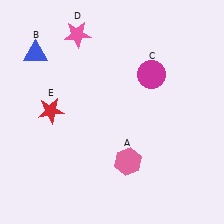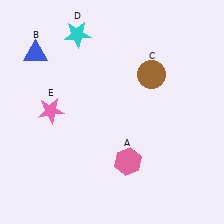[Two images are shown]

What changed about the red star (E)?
In Image 1, E is red. In Image 2, it changed to pink.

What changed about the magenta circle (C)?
In Image 1, C is magenta. In Image 2, it changed to brown.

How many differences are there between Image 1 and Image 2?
There are 3 differences between the two images.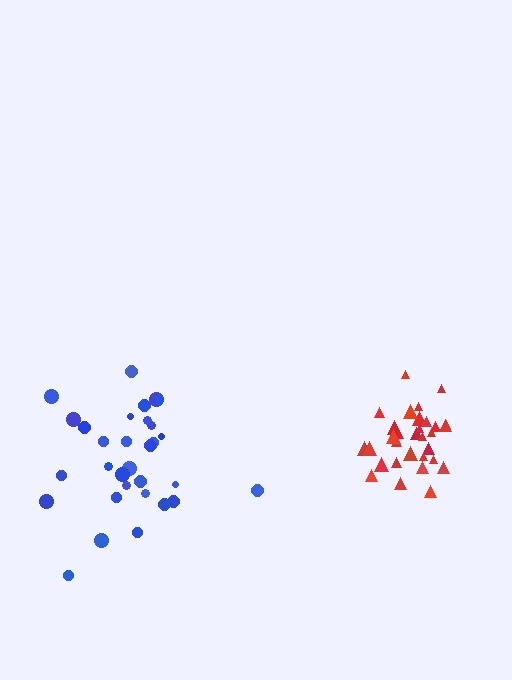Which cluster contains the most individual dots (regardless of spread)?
Red (31).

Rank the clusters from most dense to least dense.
red, blue.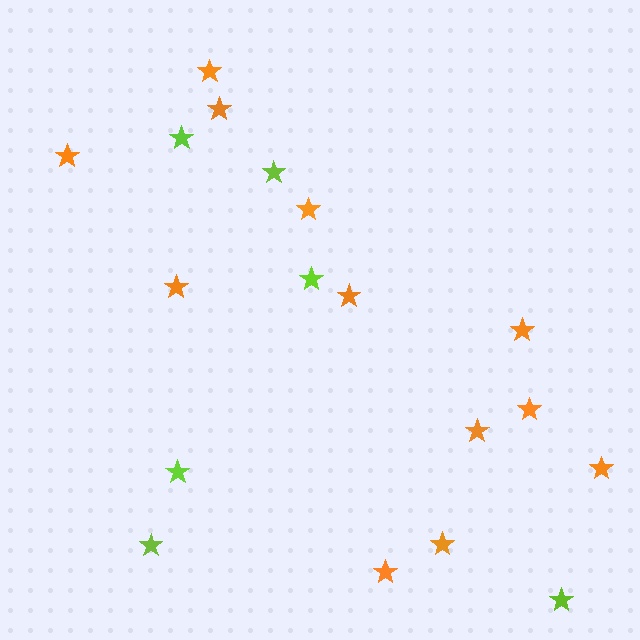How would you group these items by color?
There are 2 groups: one group of lime stars (6) and one group of orange stars (12).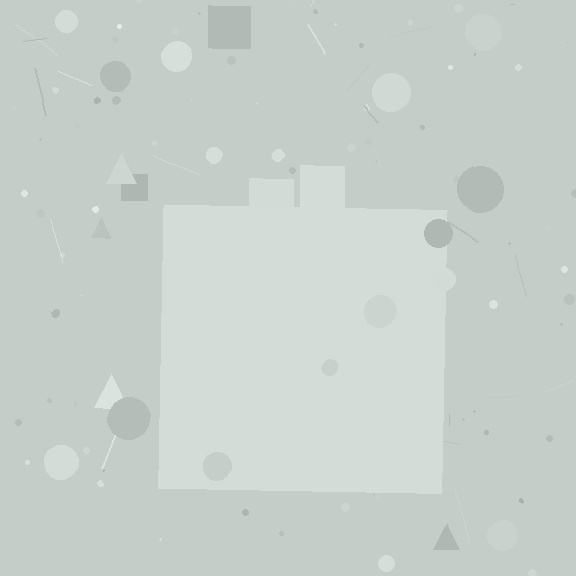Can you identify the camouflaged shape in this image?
The camouflaged shape is a square.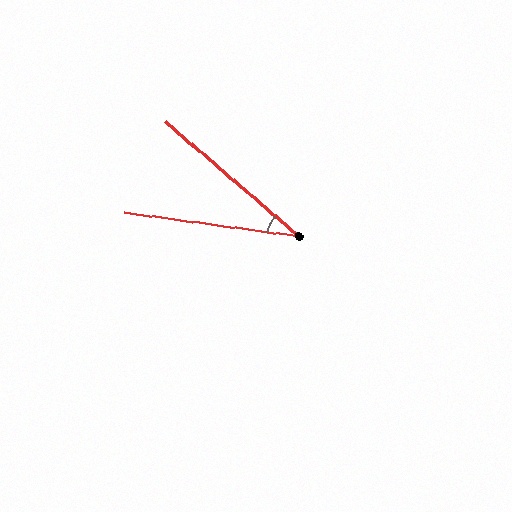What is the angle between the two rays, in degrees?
Approximately 33 degrees.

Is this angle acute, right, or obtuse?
It is acute.